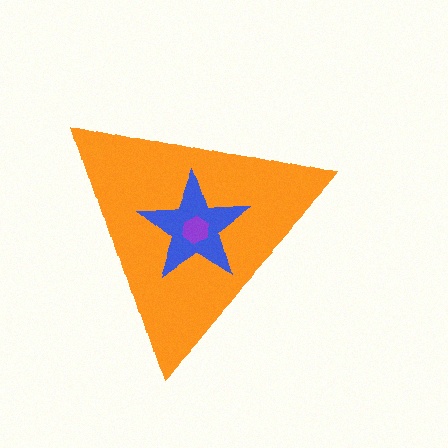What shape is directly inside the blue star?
The purple hexagon.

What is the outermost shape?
The orange triangle.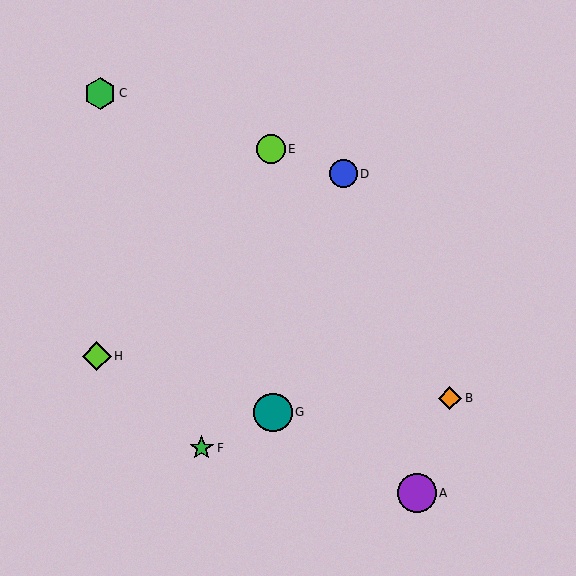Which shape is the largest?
The purple circle (labeled A) is the largest.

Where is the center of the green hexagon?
The center of the green hexagon is at (100, 93).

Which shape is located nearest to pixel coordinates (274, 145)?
The lime circle (labeled E) at (271, 149) is nearest to that location.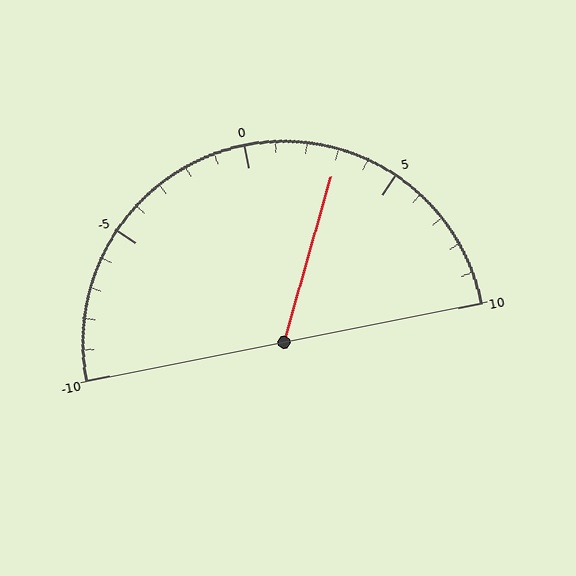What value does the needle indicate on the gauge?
The needle indicates approximately 3.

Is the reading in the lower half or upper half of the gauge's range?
The reading is in the upper half of the range (-10 to 10).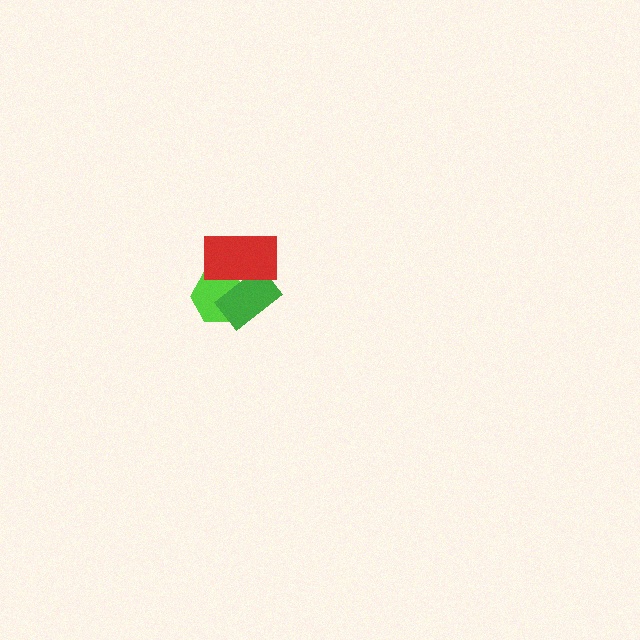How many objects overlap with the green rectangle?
2 objects overlap with the green rectangle.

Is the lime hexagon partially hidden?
Yes, it is partially covered by another shape.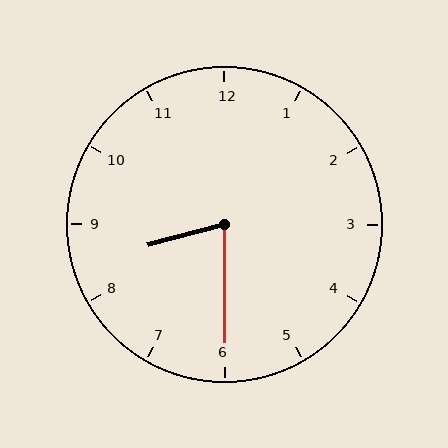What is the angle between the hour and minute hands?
Approximately 75 degrees.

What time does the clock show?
8:30.